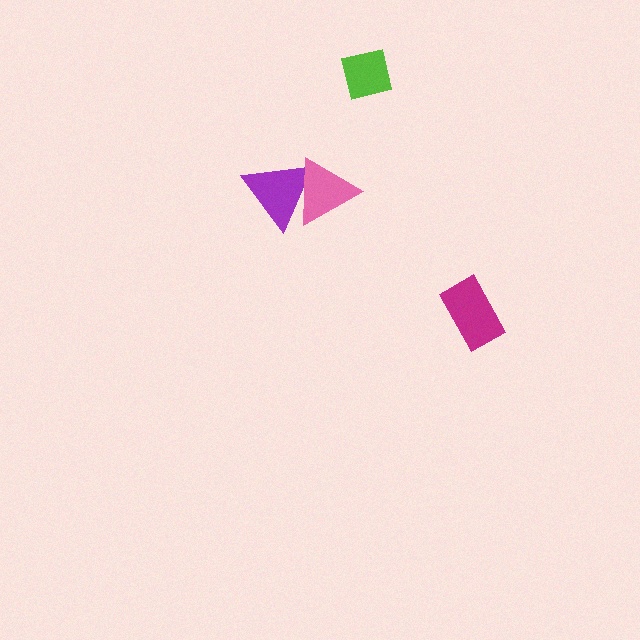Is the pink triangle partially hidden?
No, no other shape covers it.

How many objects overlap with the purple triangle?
1 object overlaps with the purple triangle.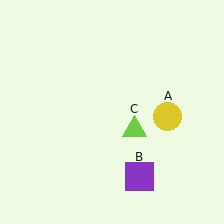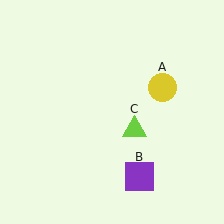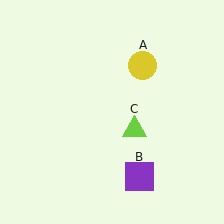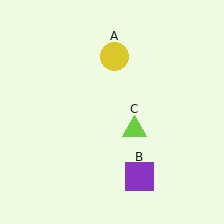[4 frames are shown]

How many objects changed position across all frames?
1 object changed position: yellow circle (object A).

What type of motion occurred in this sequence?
The yellow circle (object A) rotated counterclockwise around the center of the scene.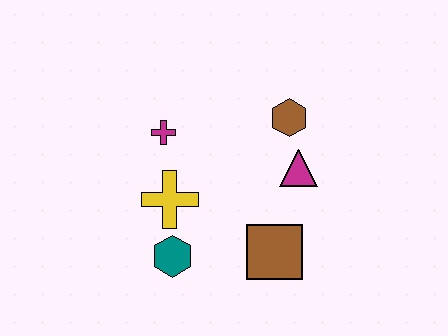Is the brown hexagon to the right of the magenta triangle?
No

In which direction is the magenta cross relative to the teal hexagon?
The magenta cross is above the teal hexagon.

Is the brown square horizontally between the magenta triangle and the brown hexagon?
No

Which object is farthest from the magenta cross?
The brown square is farthest from the magenta cross.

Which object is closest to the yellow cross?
The teal hexagon is closest to the yellow cross.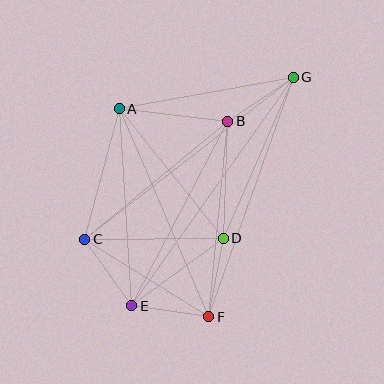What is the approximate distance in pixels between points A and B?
The distance between A and B is approximately 109 pixels.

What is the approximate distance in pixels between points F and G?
The distance between F and G is approximately 254 pixels.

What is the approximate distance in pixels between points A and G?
The distance between A and G is approximately 177 pixels.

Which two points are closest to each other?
Points E and F are closest to each other.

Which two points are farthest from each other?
Points E and G are farthest from each other.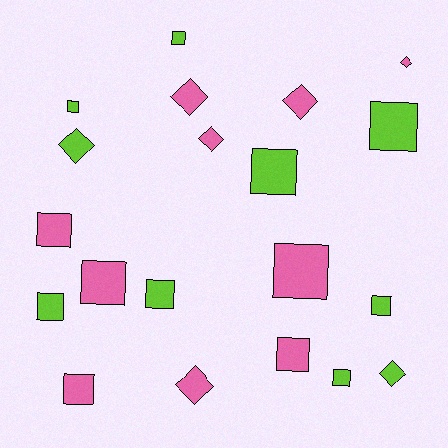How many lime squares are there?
There are 8 lime squares.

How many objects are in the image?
There are 20 objects.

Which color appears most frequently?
Lime, with 10 objects.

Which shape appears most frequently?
Square, with 13 objects.